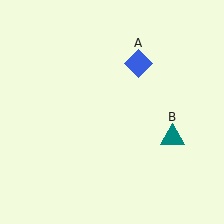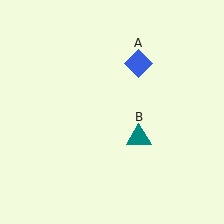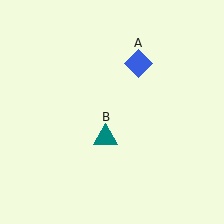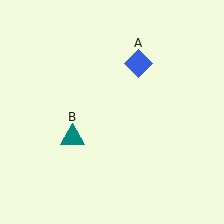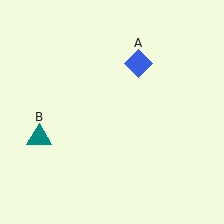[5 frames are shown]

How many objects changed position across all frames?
1 object changed position: teal triangle (object B).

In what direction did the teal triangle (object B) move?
The teal triangle (object B) moved left.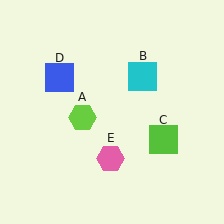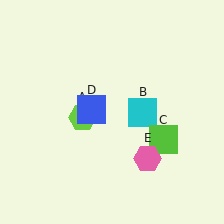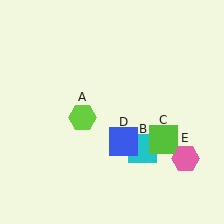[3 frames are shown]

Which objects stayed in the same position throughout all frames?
Lime hexagon (object A) and lime square (object C) remained stationary.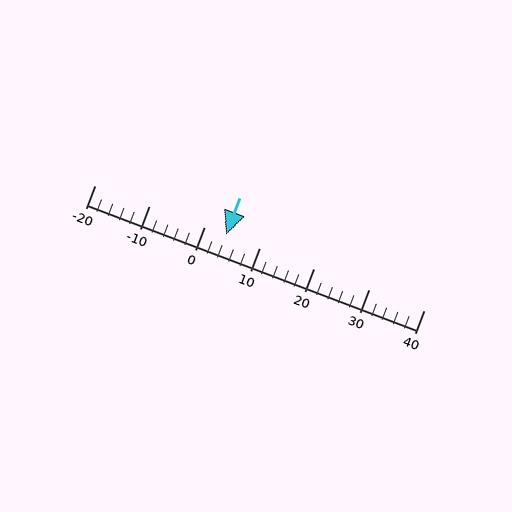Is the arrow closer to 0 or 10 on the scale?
The arrow is closer to 0.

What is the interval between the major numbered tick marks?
The major tick marks are spaced 10 units apart.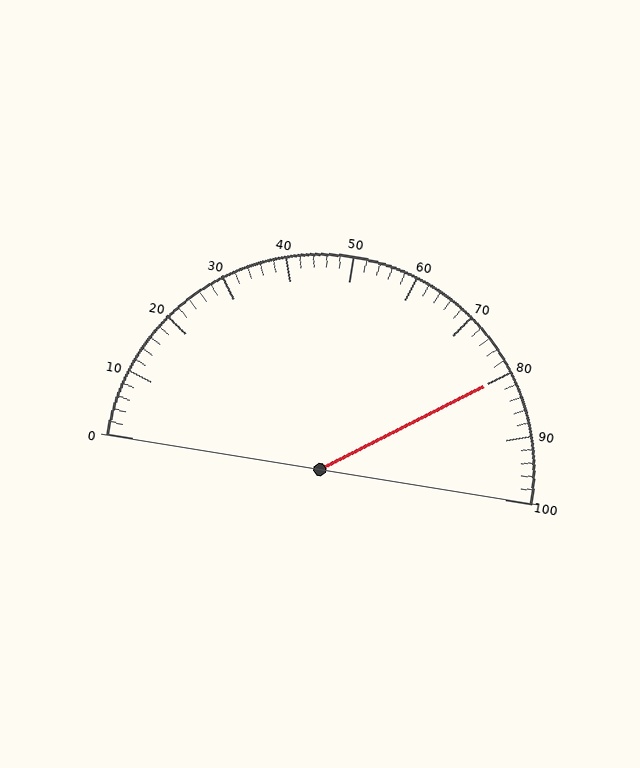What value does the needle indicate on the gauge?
The needle indicates approximately 80.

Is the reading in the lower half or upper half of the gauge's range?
The reading is in the upper half of the range (0 to 100).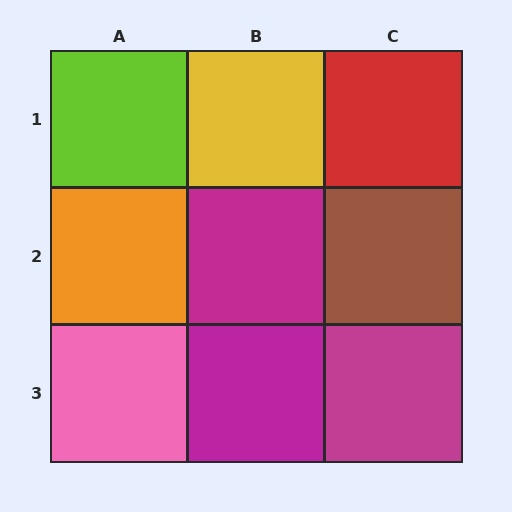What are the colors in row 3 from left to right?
Pink, magenta, magenta.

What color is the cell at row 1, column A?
Lime.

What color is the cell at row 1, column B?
Yellow.